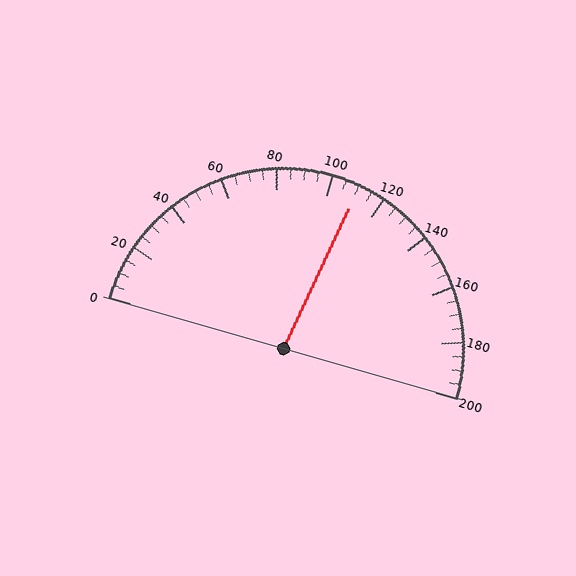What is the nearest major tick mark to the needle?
The nearest major tick mark is 120.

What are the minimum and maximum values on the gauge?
The gauge ranges from 0 to 200.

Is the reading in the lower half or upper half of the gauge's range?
The reading is in the upper half of the range (0 to 200).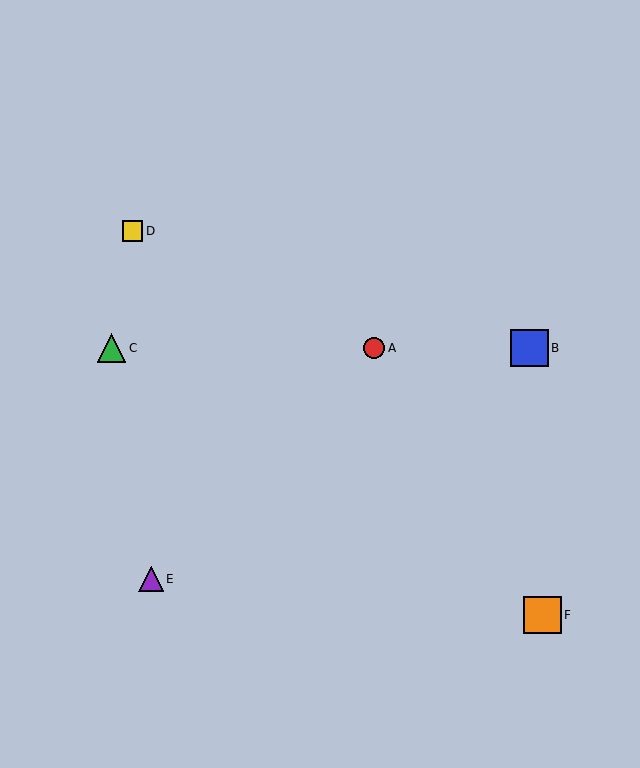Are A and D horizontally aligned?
No, A is at y≈348 and D is at y≈231.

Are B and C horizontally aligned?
Yes, both are at y≈348.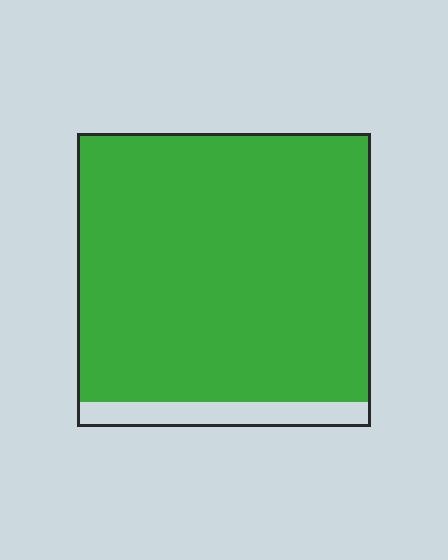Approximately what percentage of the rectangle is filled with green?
Approximately 90%.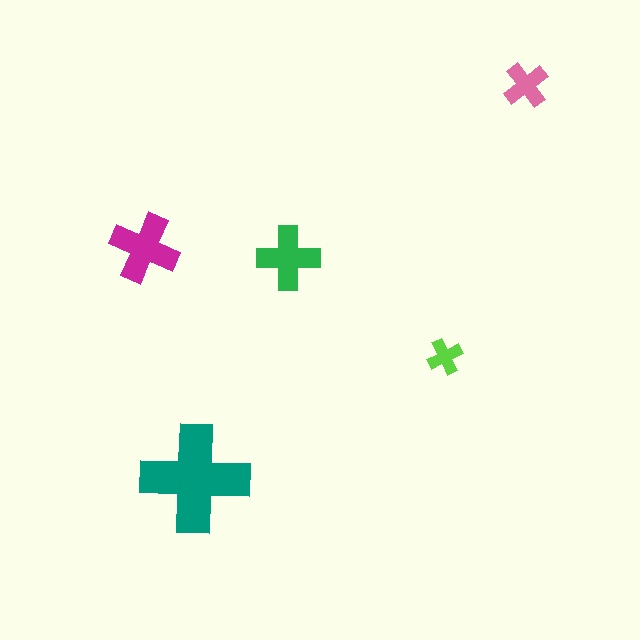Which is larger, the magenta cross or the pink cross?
The magenta one.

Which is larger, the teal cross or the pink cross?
The teal one.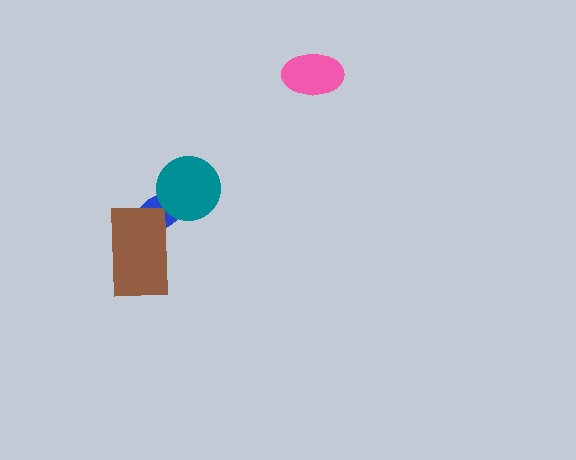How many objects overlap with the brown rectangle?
1 object overlaps with the brown rectangle.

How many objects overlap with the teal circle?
1 object overlaps with the teal circle.